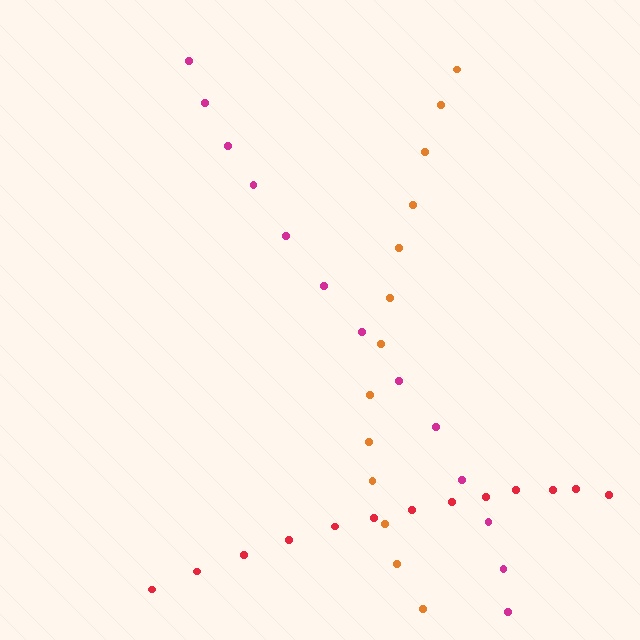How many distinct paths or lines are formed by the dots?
There are 3 distinct paths.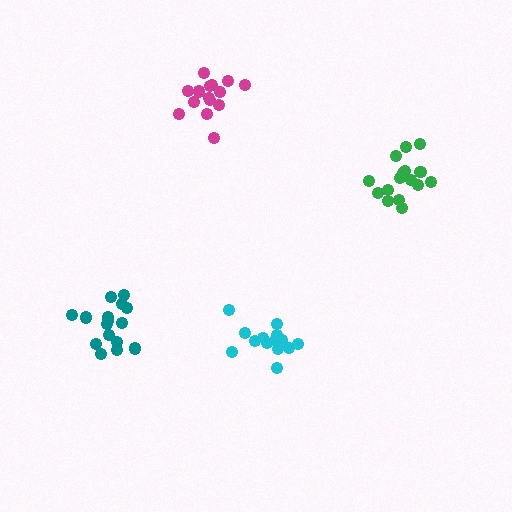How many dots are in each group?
Group 1: 14 dots, Group 2: 16 dots, Group 3: 16 dots, Group 4: 15 dots (61 total).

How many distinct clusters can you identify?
There are 4 distinct clusters.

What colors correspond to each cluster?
The clusters are colored: cyan, green, teal, magenta.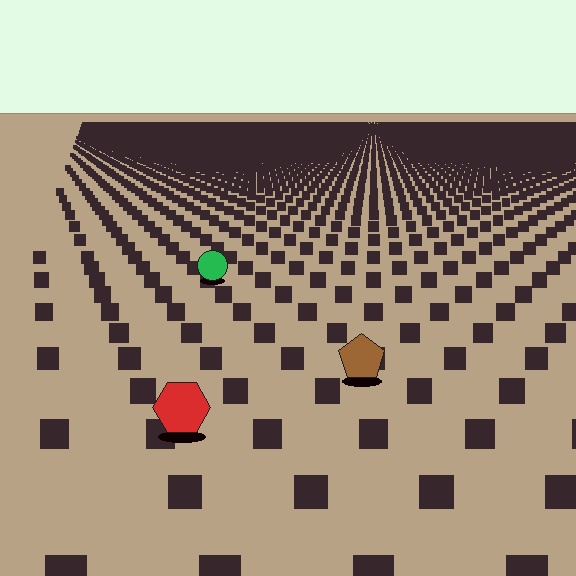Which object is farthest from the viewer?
The green circle is farthest from the viewer. It appears smaller and the ground texture around it is denser.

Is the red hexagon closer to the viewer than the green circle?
Yes. The red hexagon is closer — you can tell from the texture gradient: the ground texture is coarser near it.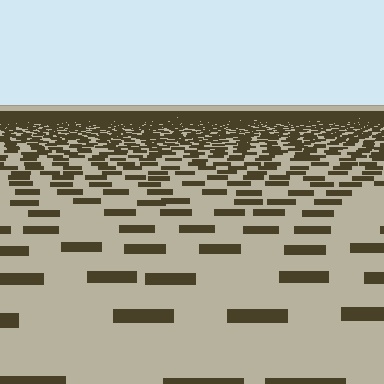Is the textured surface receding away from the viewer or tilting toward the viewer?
The surface is receding away from the viewer. Texture elements get smaller and denser toward the top.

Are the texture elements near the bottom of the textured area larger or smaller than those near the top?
Larger. Near the bottom, elements are closer to the viewer and appear at a bigger on-screen size.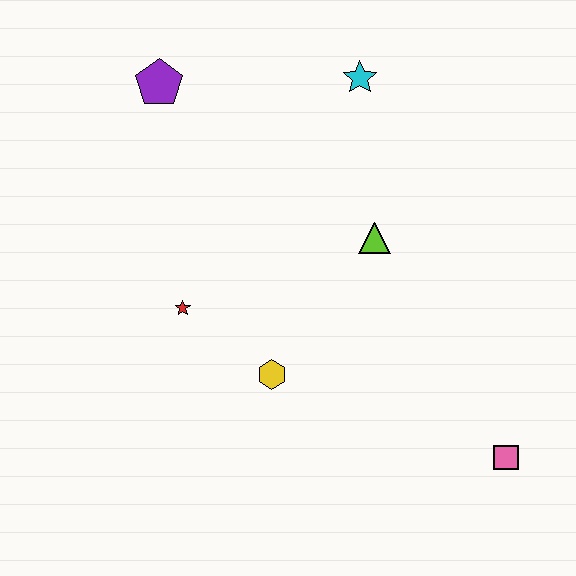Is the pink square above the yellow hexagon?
No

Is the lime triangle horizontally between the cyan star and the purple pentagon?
No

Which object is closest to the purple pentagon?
The cyan star is closest to the purple pentagon.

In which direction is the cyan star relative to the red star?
The cyan star is above the red star.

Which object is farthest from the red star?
The pink square is farthest from the red star.